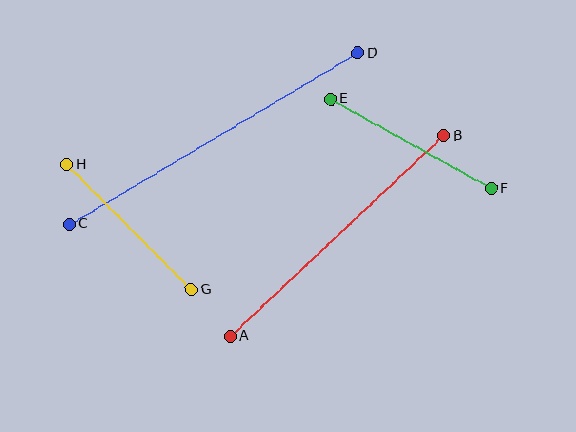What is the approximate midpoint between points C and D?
The midpoint is at approximately (214, 138) pixels.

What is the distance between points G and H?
The distance is approximately 176 pixels.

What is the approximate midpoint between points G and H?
The midpoint is at approximately (129, 227) pixels.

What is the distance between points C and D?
The distance is approximately 336 pixels.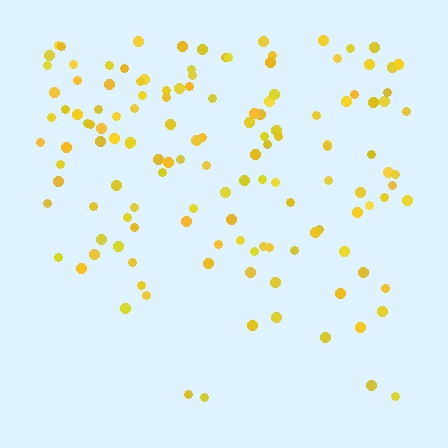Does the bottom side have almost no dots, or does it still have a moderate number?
Still a moderate number, just noticeably fewer than the top.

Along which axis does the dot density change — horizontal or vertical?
Vertical.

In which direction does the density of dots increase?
From bottom to top, with the top side densest.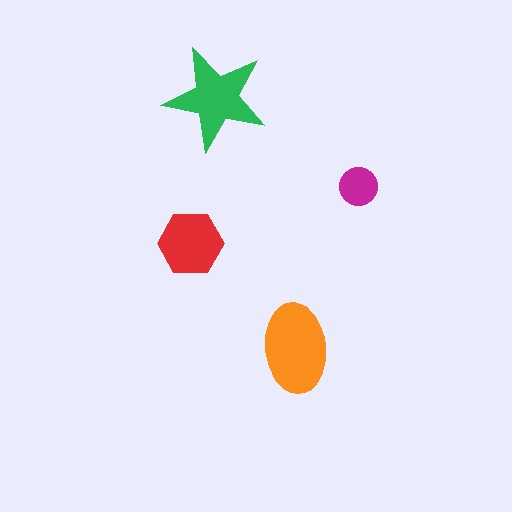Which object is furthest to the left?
The red hexagon is leftmost.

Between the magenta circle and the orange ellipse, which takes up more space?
The orange ellipse.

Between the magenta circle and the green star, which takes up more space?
The green star.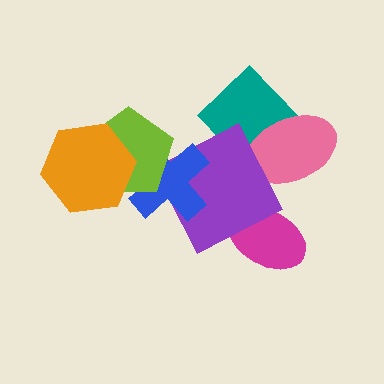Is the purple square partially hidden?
Yes, it is partially covered by another shape.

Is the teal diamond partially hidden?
Yes, it is partially covered by another shape.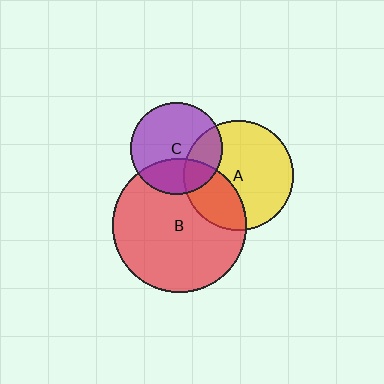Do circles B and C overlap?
Yes.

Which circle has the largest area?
Circle B (red).